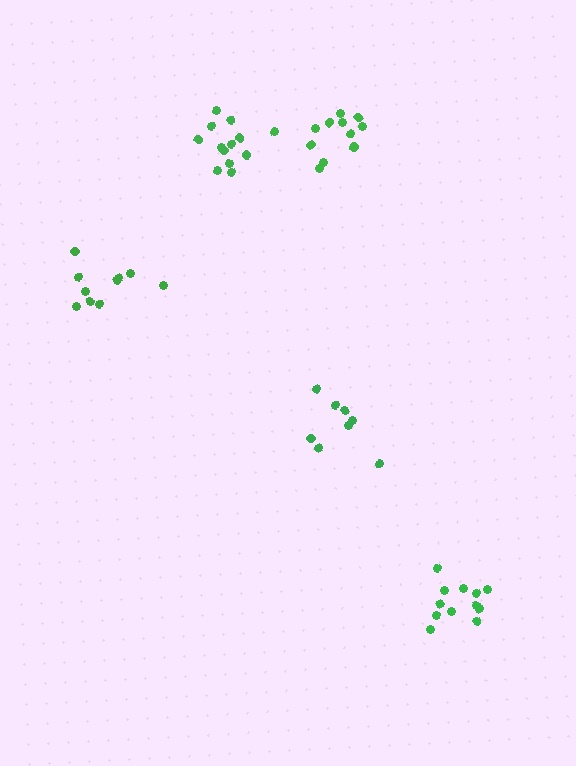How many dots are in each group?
Group 1: 9 dots, Group 2: 12 dots, Group 3: 10 dots, Group 4: 12 dots, Group 5: 12 dots (55 total).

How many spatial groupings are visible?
There are 5 spatial groupings.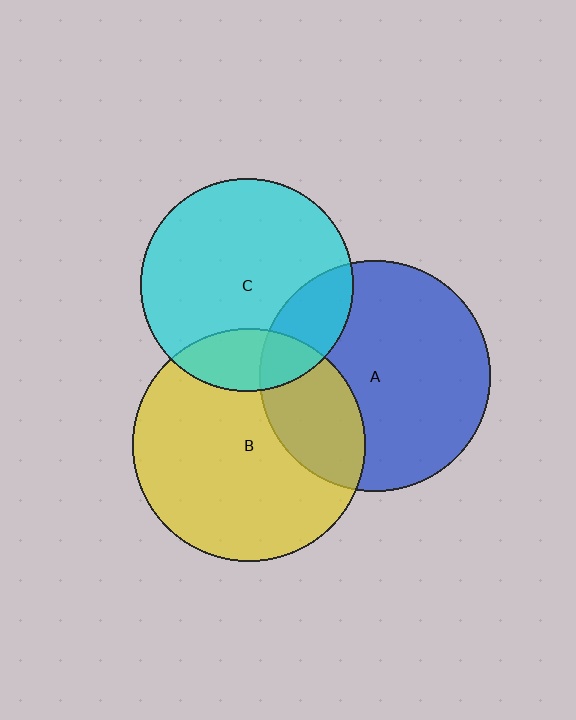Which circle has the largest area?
Circle B (yellow).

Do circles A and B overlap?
Yes.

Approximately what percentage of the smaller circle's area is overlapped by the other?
Approximately 25%.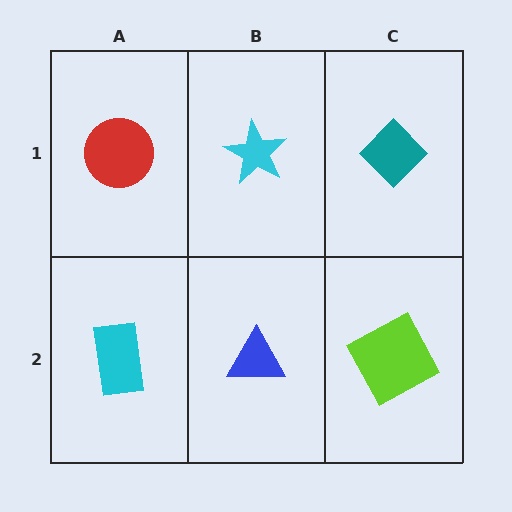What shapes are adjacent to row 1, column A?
A cyan rectangle (row 2, column A), a cyan star (row 1, column B).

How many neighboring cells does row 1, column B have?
3.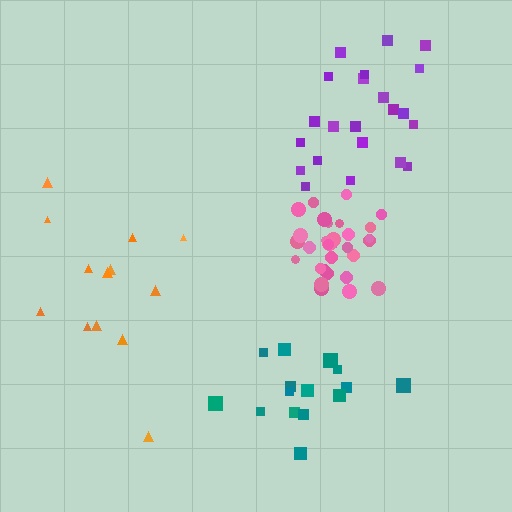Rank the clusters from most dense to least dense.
pink, purple, teal, orange.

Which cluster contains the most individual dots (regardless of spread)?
Pink (32).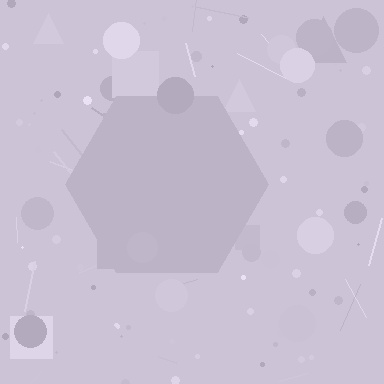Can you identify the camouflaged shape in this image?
The camouflaged shape is a hexagon.